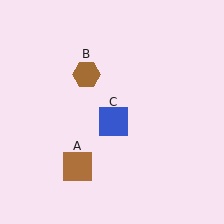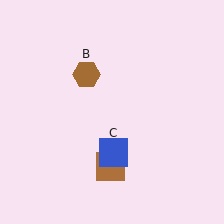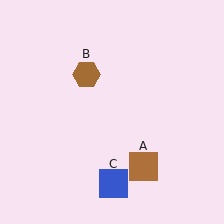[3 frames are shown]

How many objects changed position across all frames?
2 objects changed position: brown square (object A), blue square (object C).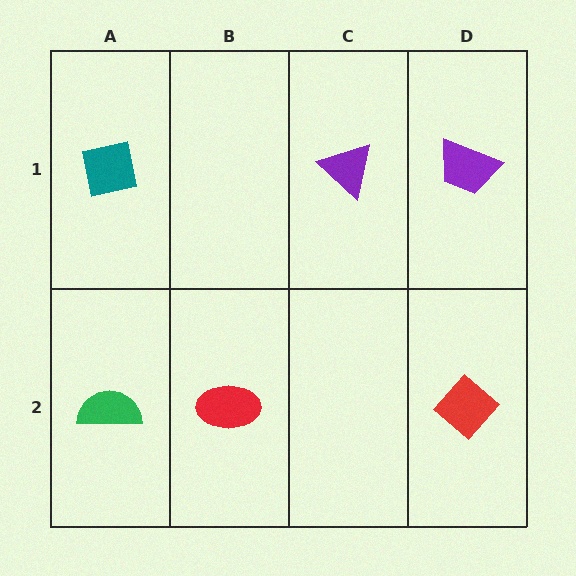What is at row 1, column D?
A purple trapezoid.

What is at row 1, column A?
A teal square.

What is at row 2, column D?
A red diamond.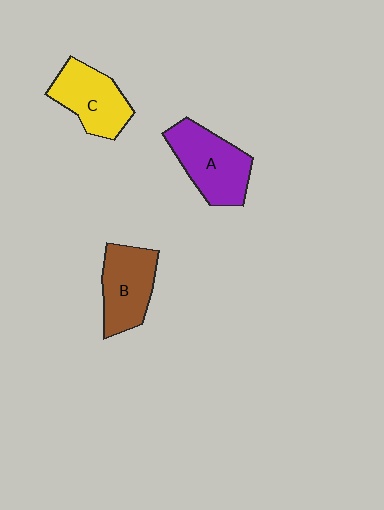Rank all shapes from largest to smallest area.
From largest to smallest: A (purple), C (yellow), B (brown).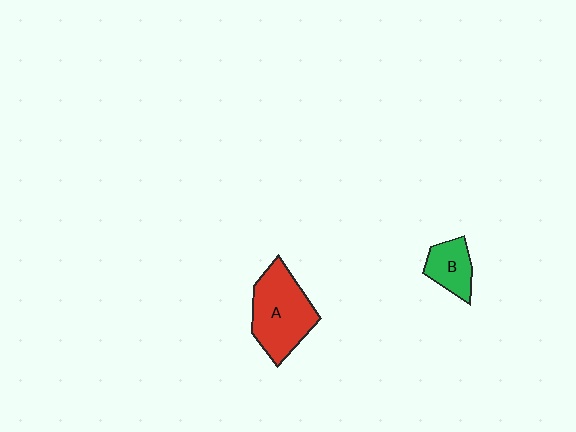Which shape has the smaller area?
Shape B (green).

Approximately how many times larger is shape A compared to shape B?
Approximately 2.1 times.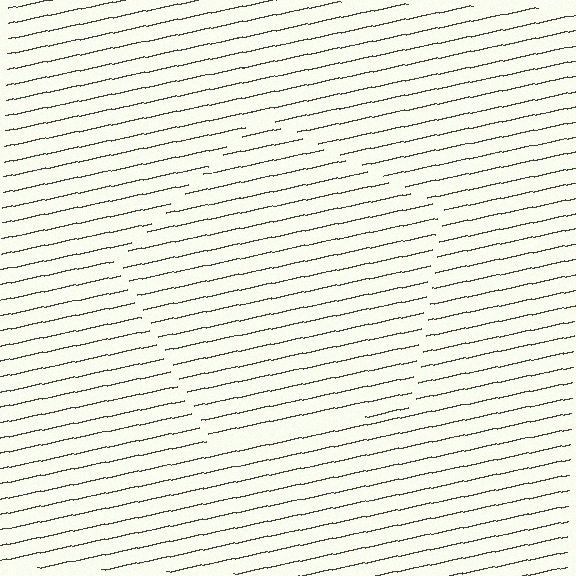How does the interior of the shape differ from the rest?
The interior of the shape contains the same grating, shifted by half a period — the contour is defined by the phase discontinuity where line-ends from the inner and outer gratings abut.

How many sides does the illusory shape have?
5 sides — the line-ends trace a pentagon.